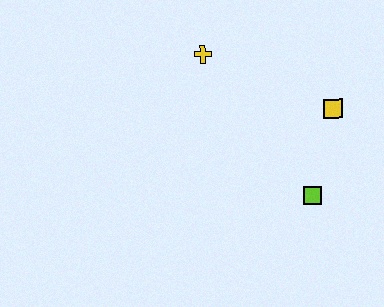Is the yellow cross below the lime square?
No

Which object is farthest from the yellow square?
The yellow cross is farthest from the yellow square.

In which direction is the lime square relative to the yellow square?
The lime square is below the yellow square.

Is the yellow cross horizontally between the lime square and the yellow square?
No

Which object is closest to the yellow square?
The lime square is closest to the yellow square.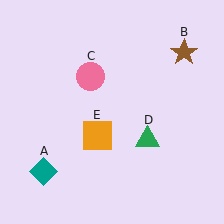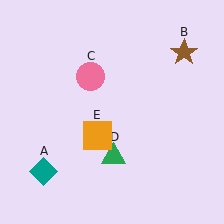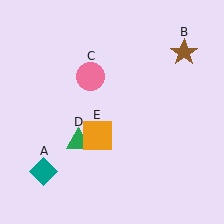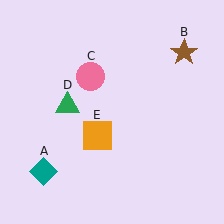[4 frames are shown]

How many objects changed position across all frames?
1 object changed position: green triangle (object D).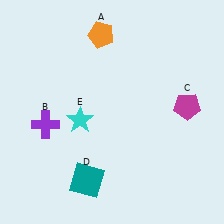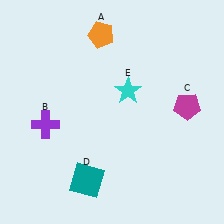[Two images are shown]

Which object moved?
The cyan star (E) moved right.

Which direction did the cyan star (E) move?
The cyan star (E) moved right.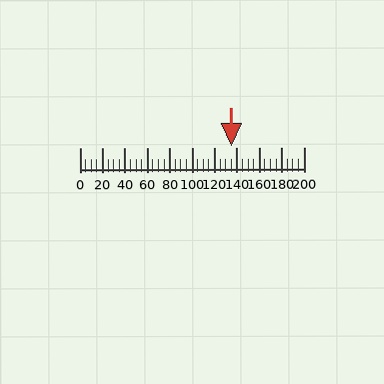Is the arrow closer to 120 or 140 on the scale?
The arrow is closer to 140.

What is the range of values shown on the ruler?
The ruler shows values from 0 to 200.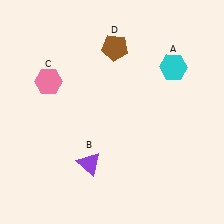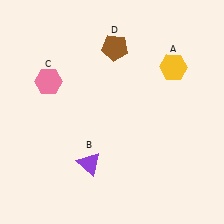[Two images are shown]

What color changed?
The hexagon (A) changed from cyan in Image 1 to yellow in Image 2.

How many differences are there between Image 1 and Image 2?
There is 1 difference between the two images.